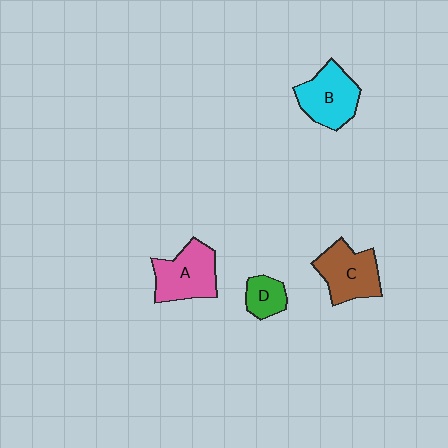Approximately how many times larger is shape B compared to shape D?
Approximately 2.0 times.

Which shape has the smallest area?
Shape D (green).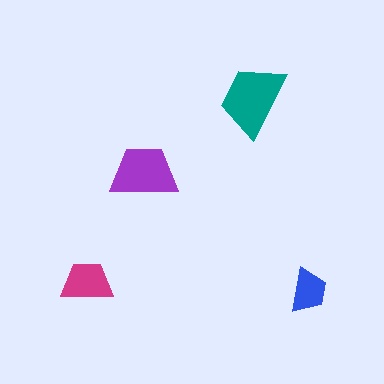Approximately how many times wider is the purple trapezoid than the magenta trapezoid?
About 1.5 times wider.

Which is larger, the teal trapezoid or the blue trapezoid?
The teal one.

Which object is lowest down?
The blue trapezoid is bottommost.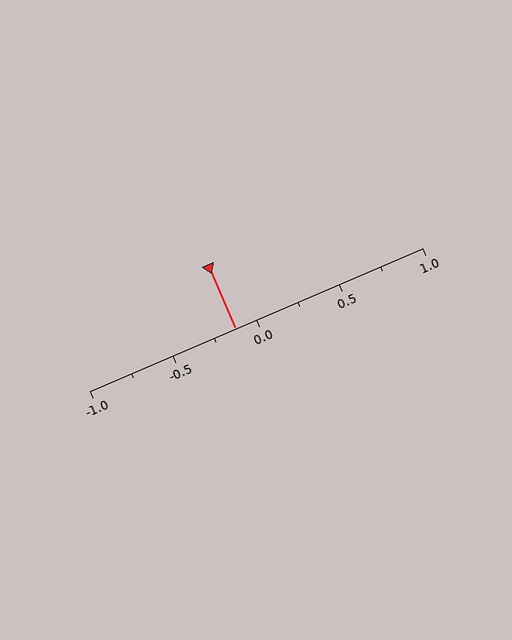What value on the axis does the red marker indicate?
The marker indicates approximately -0.12.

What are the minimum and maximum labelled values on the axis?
The axis runs from -1.0 to 1.0.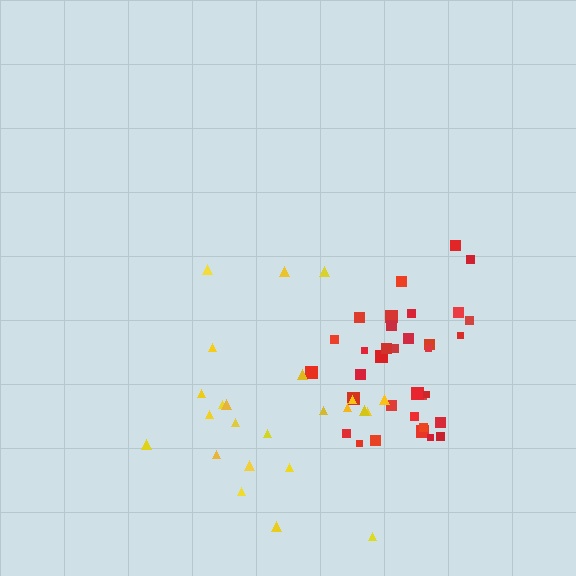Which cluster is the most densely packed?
Red.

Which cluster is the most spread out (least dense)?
Yellow.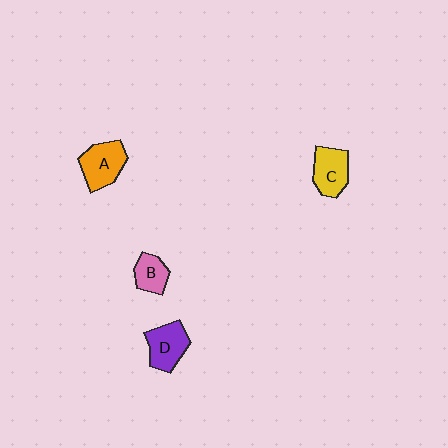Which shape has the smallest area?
Shape B (pink).